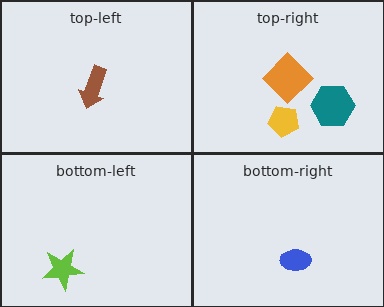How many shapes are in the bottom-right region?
1.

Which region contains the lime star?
The bottom-left region.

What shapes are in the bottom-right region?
The blue ellipse.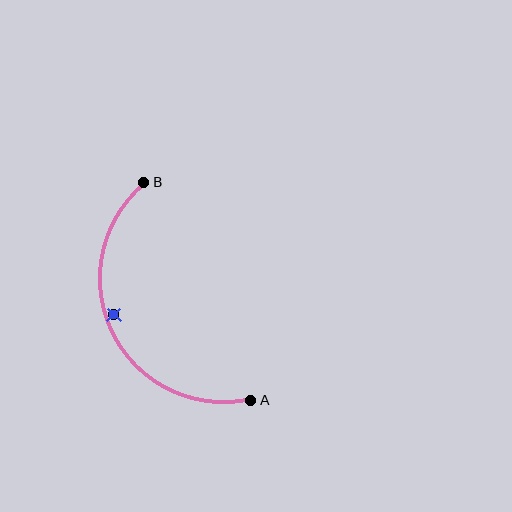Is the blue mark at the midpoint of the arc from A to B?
No — the blue mark does not lie on the arc at all. It sits slightly inside the curve.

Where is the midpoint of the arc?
The arc midpoint is the point on the curve farthest from the straight line joining A and B. It sits to the left of that line.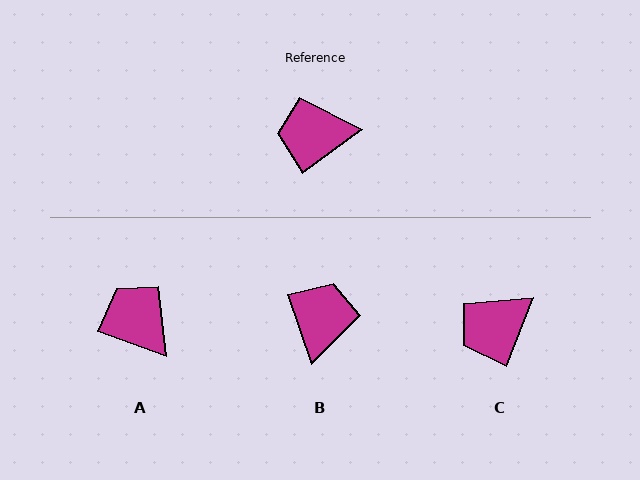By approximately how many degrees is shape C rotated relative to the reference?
Approximately 32 degrees counter-clockwise.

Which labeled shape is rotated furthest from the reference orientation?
B, about 107 degrees away.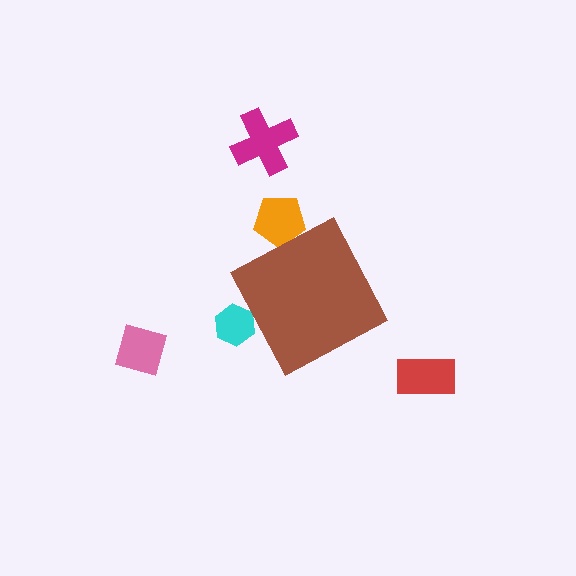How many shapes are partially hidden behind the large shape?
2 shapes are partially hidden.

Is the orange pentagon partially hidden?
Yes, the orange pentagon is partially hidden behind the brown diamond.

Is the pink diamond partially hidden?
No, the pink diamond is fully visible.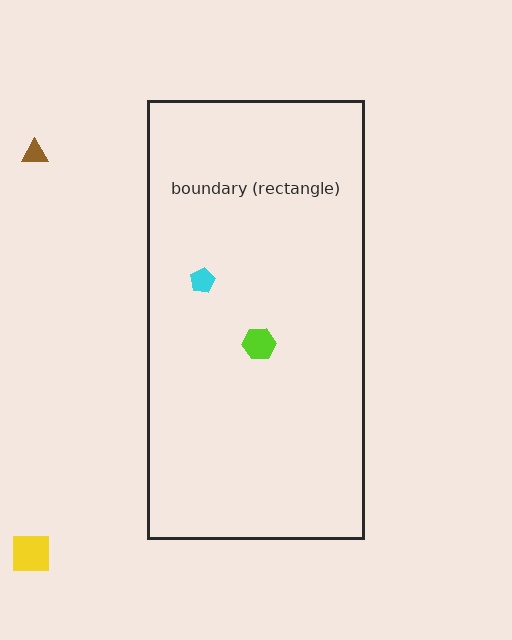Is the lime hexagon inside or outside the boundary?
Inside.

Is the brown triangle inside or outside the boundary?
Outside.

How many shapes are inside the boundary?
2 inside, 2 outside.